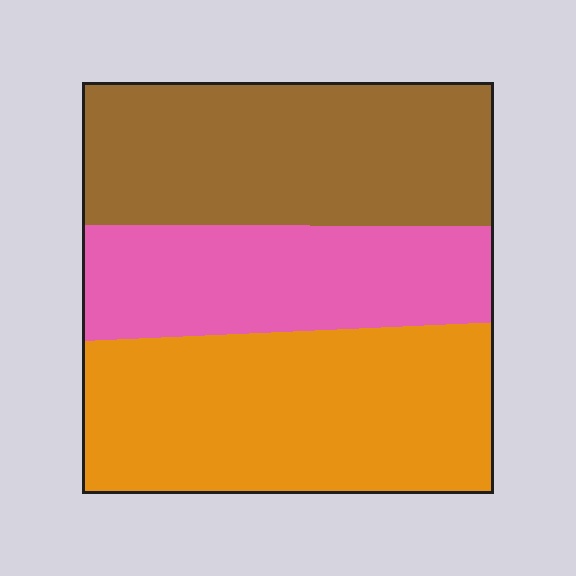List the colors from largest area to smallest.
From largest to smallest: orange, brown, pink.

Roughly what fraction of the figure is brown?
Brown covers about 35% of the figure.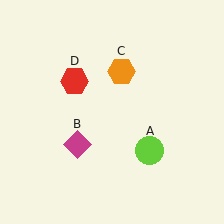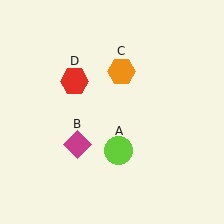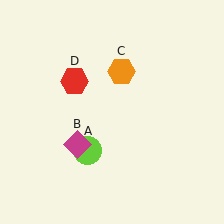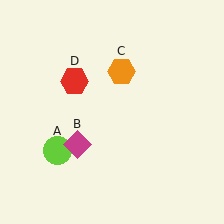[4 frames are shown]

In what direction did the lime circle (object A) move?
The lime circle (object A) moved left.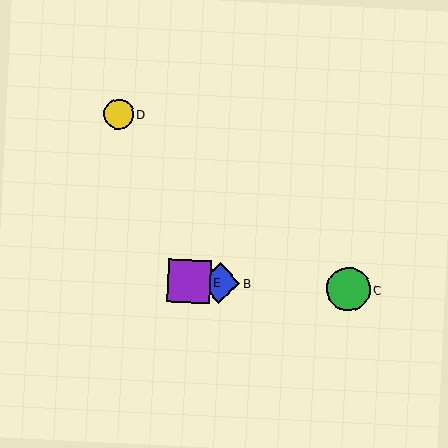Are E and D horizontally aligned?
No, E is at y≈281 and D is at y≈114.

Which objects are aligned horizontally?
Objects A, B, C, E are aligned horizontally.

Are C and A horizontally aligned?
Yes, both are at y≈289.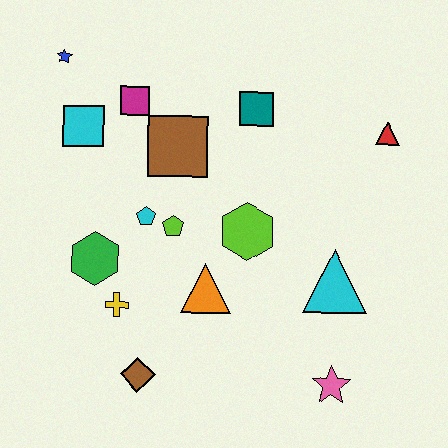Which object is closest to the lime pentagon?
The cyan pentagon is closest to the lime pentagon.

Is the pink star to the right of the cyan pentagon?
Yes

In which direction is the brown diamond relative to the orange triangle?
The brown diamond is below the orange triangle.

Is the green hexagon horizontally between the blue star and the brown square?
Yes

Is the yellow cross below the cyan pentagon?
Yes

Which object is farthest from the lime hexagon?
The blue star is farthest from the lime hexagon.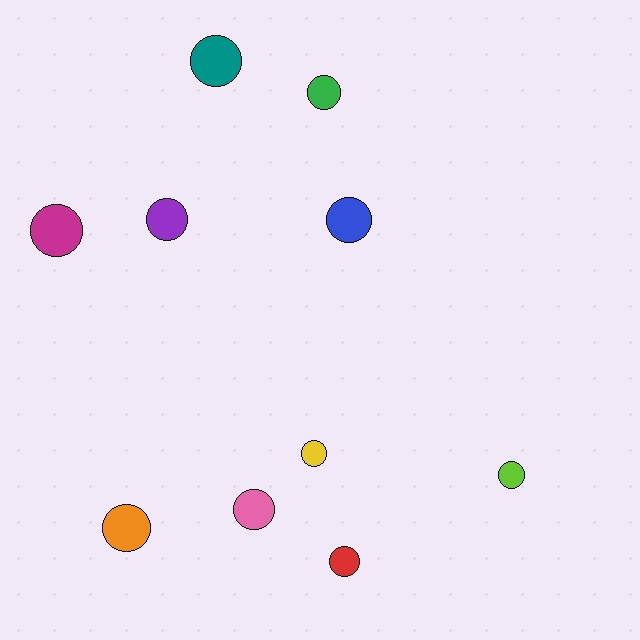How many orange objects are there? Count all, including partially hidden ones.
There is 1 orange object.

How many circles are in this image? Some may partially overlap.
There are 10 circles.